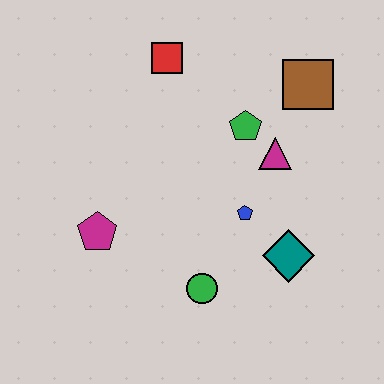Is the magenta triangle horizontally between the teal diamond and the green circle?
Yes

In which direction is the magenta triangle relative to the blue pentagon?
The magenta triangle is above the blue pentagon.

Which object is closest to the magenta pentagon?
The green circle is closest to the magenta pentagon.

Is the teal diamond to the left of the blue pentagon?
No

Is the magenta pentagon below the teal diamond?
No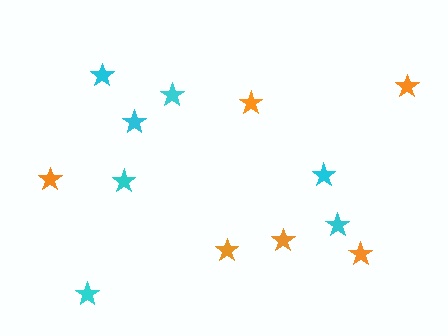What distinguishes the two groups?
There are 2 groups: one group of orange stars (6) and one group of cyan stars (7).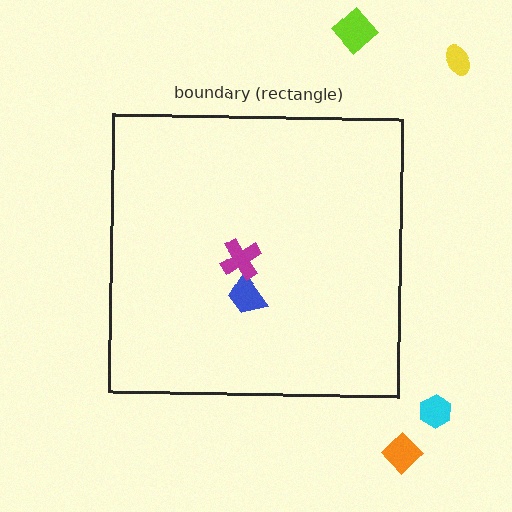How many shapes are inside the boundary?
2 inside, 4 outside.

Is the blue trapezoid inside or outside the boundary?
Inside.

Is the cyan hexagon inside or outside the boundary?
Outside.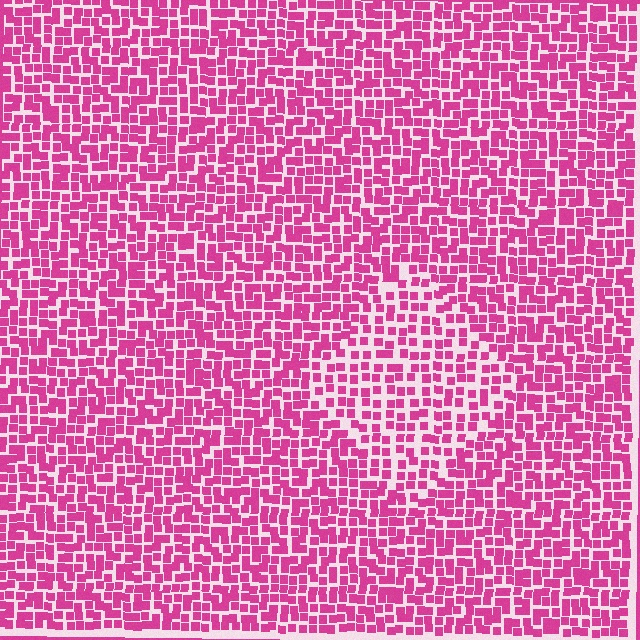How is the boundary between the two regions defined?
The boundary is defined by a change in element density (approximately 1.5x ratio). All elements are the same color, size, and shape.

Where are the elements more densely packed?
The elements are more densely packed outside the diamond boundary.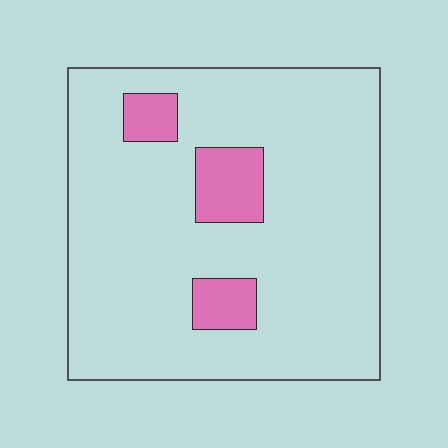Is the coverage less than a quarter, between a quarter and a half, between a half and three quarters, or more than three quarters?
Less than a quarter.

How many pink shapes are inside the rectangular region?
3.